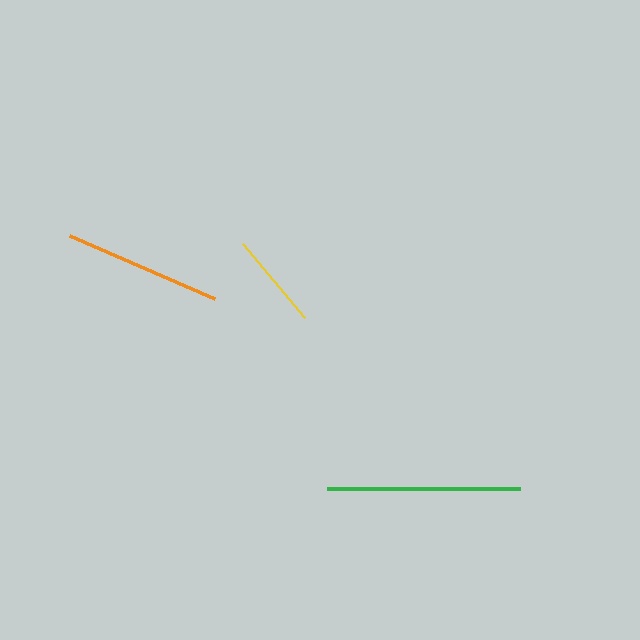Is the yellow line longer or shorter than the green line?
The green line is longer than the yellow line.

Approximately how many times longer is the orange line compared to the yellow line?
The orange line is approximately 1.6 times the length of the yellow line.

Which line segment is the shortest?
The yellow line is the shortest at approximately 96 pixels.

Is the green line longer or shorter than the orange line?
The green line is longer than the orange line.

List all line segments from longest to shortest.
From longest to shortest: green, orange, yellow.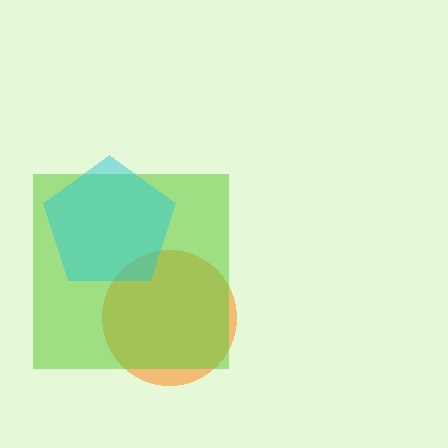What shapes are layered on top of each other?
The layered shapes are: an orange circle, a lime square, a cyan pentagon.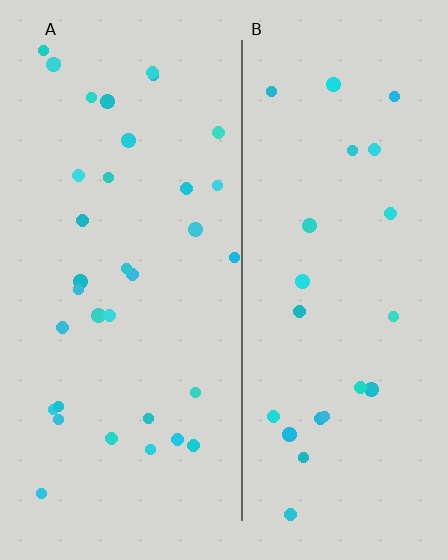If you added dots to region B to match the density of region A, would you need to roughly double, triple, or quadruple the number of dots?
Approximately double.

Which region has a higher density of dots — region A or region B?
A (the left).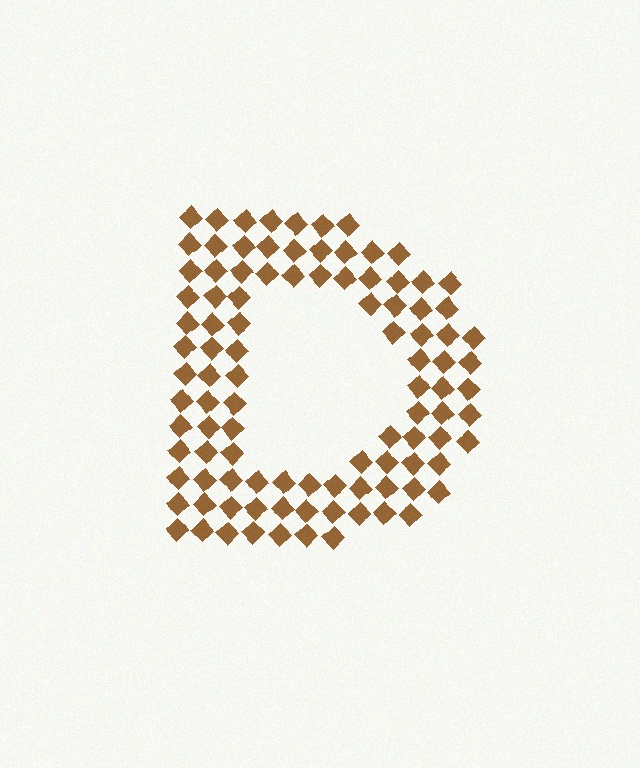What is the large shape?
The large shape is the letter D.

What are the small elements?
The small elements are diamonds.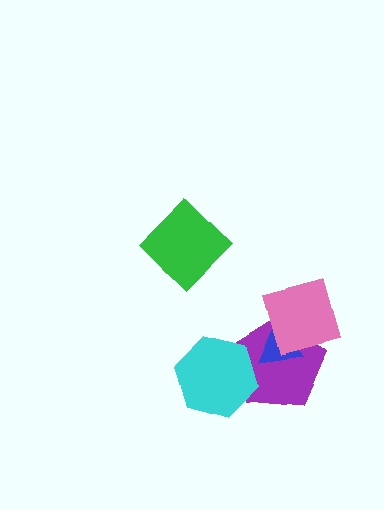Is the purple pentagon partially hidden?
Yes, it is partially covered by another shape.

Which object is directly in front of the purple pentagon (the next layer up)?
The blue triangle is directly in front of the purple pentagon.